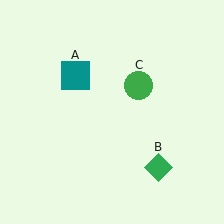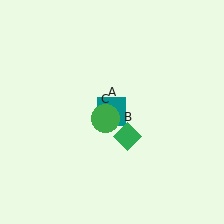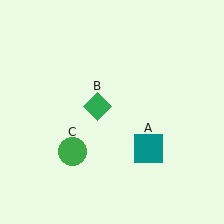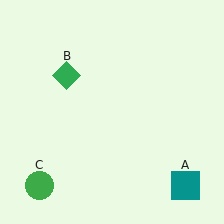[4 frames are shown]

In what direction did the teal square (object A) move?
The teal square (object A) moved down and to the right.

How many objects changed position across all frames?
3 objects changed position: teal square (object A), green diamond (object B), green circle (object C).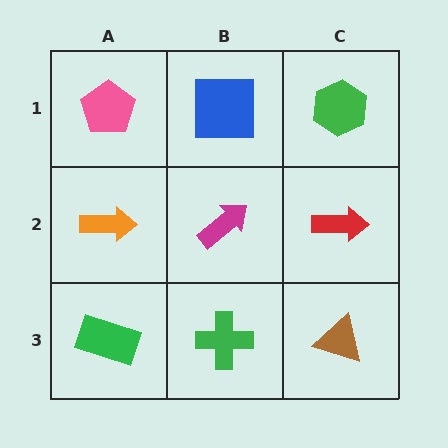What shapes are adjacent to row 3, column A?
An orange arrow (row 2, column A), a green cross (row 3, column B).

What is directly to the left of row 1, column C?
A blue square.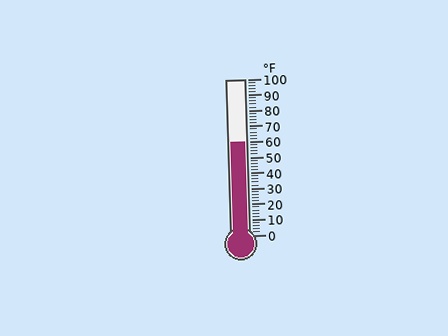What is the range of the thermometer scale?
The thermometer scale ranges from 0°F to 100°F.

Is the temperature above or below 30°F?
The temperature is above 30°F.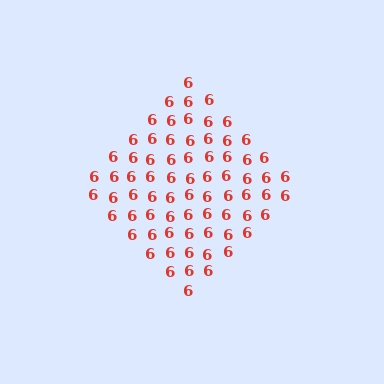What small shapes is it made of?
It is made of small digit 6's.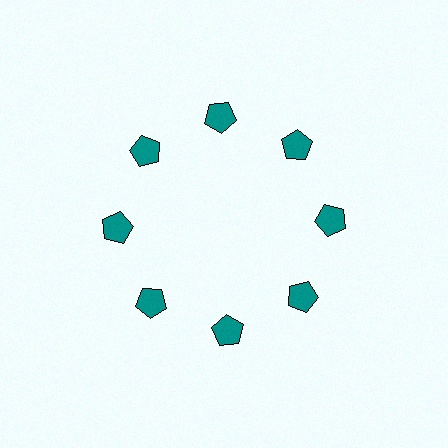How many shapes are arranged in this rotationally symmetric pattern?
There are 8 shapes, arranged in 8 groups of 1.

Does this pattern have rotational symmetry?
Yes, this pattern has 8-fold rotational symmetry. It looks the same after rotating 45 degrees around the center.